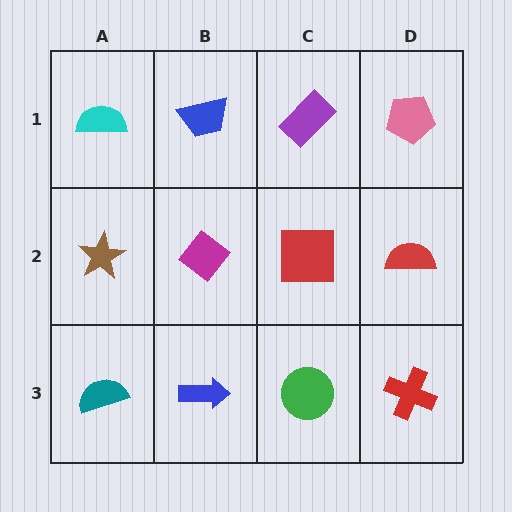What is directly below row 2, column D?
A red cross.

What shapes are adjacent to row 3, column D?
A red semicircle (row 2, column D), a green circle (row 3, column C).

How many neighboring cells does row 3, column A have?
2.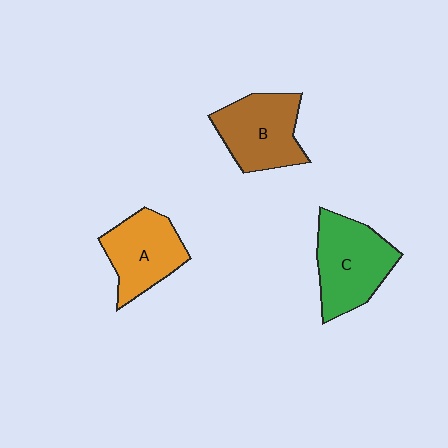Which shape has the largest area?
Shape C (green).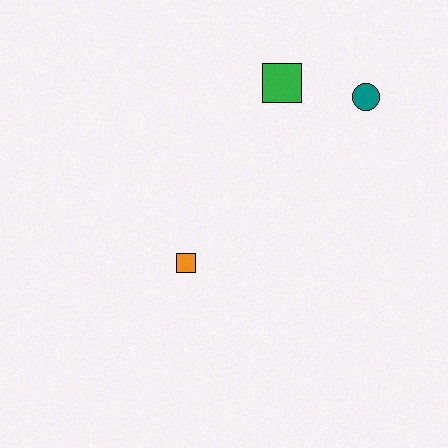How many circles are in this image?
There is 1 circle.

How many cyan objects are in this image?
There are no cyan objects.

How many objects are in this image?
There are 3 objects.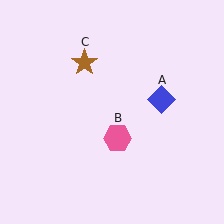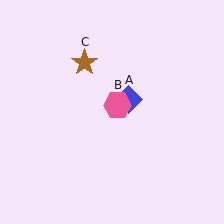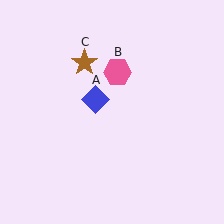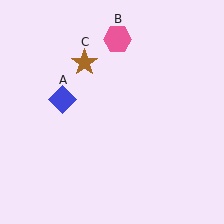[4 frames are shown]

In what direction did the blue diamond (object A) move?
The blue diamond (object A) moved left.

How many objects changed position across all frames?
2 objects changed position: blue diamond (object A), pink hexagon (object B).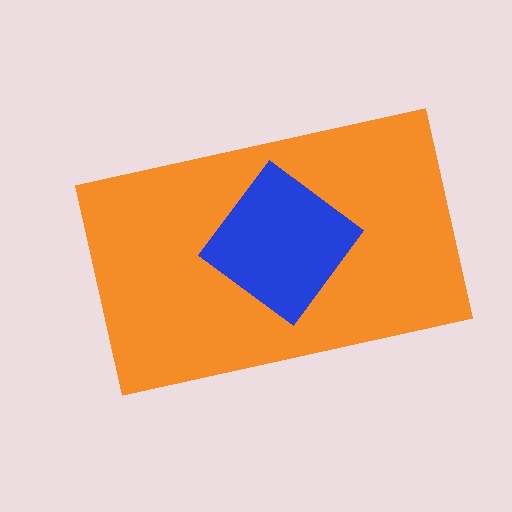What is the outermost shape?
The orange rectangle.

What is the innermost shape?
The blue diamond.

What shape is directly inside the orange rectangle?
The blue diamond.